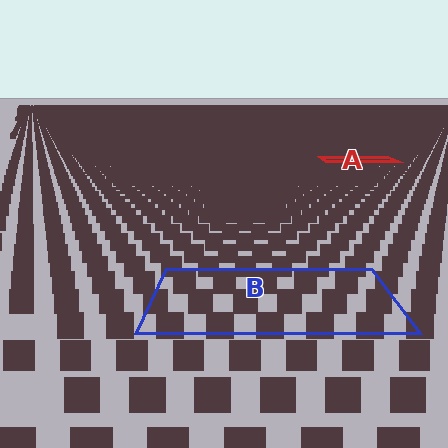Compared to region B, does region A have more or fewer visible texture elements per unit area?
Region A has more texture elements per unit area — they are packed more densely because it is farther away.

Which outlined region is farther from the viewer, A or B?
Region A is farther from the viewer — the texture elements inside it appear smaller and more densely packed.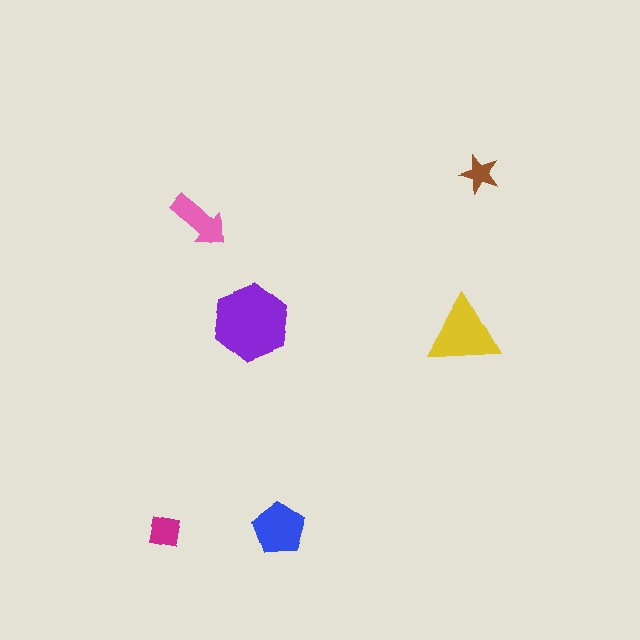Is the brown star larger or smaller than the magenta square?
Smaller.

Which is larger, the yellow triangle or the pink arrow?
The yellow triangle.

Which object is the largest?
The purple hexagon.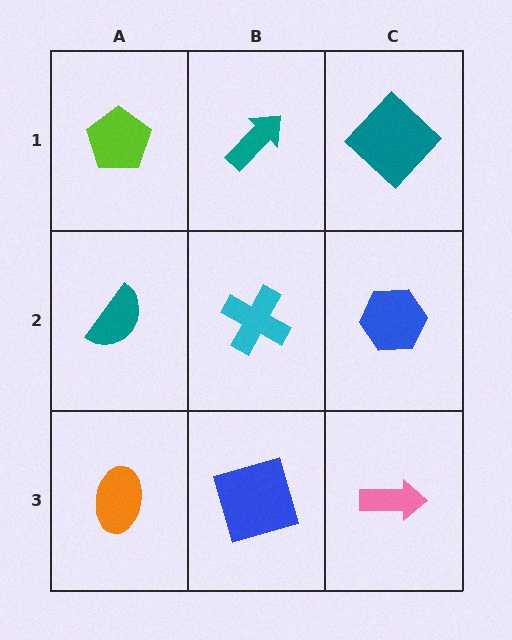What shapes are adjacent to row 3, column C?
A blue hexagon (row 2, column C), a blue square (row 3, column B).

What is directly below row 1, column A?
A teal semicircle.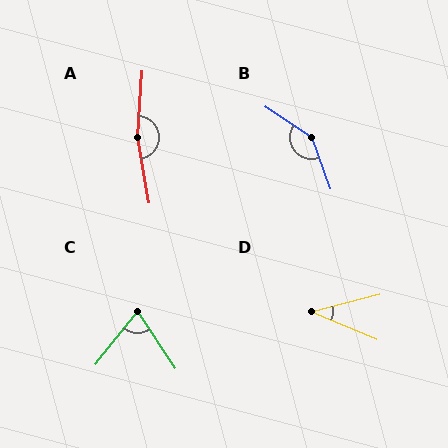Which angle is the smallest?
D, at approximately 37 degrees.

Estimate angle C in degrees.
Approximately 72 degrees.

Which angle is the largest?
A, at approximately 166 degrees.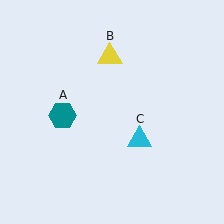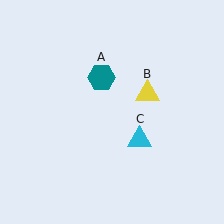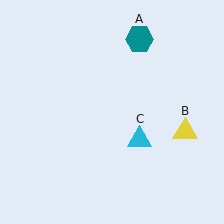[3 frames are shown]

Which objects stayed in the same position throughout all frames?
Cyan triangle (object C) remained stationary.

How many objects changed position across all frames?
2 objects changed position: teal hexagon (object A), yellow triangle (object B).